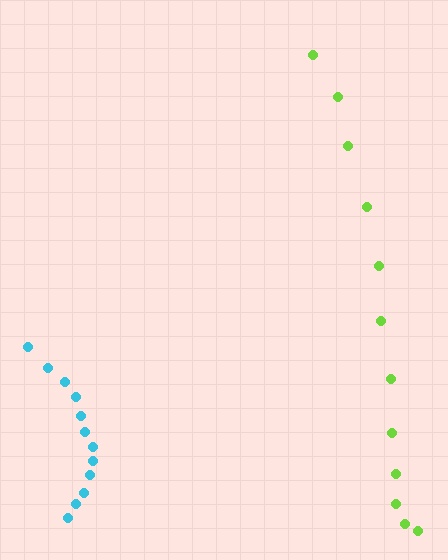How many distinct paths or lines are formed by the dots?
There are 2 distinct paths.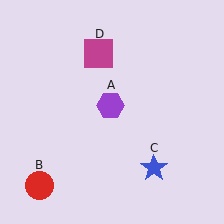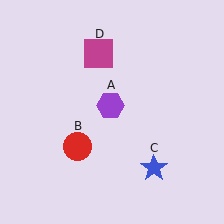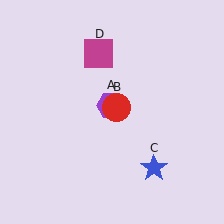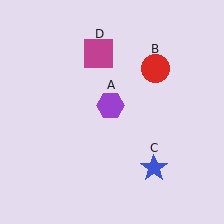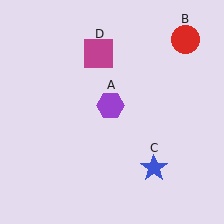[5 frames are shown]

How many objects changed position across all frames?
1 object changed position: red circle (object B).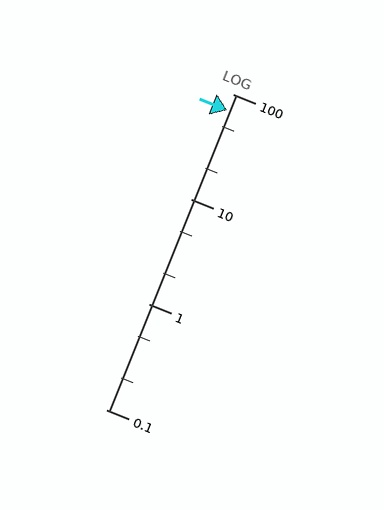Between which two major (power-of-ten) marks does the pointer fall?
The pointer is between 10 and 100.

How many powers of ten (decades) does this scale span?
The scale spans 3 decades, from 0.1 to 100.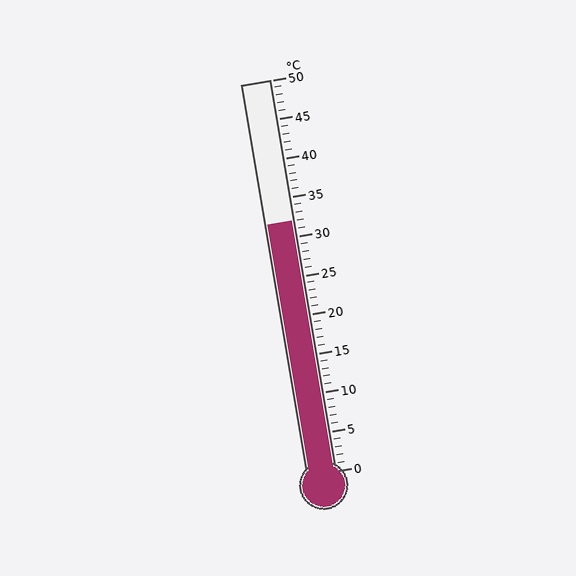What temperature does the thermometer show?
The thermometer shows approximately 32°C.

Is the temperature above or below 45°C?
The temperature is below 45°C.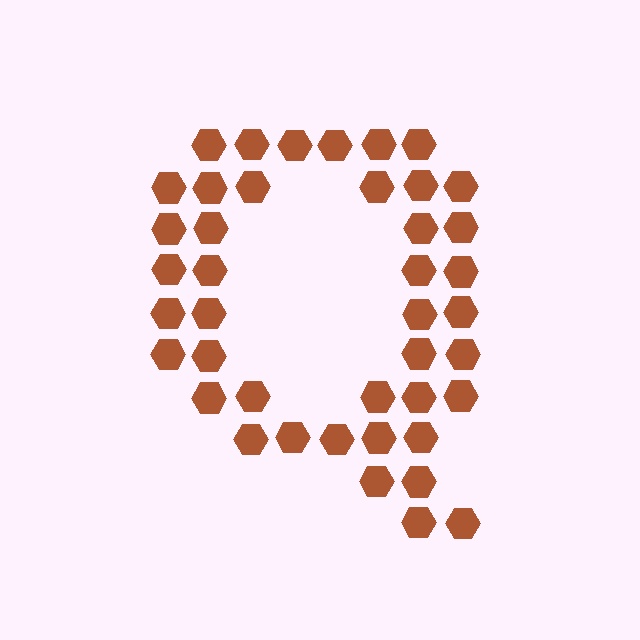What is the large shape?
The large shape is the letter Q.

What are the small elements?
The small elements are hexagons.